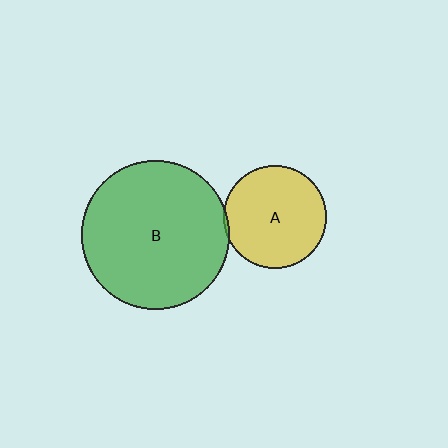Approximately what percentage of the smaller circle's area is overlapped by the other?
Approximately 5%.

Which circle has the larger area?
Circle B (green).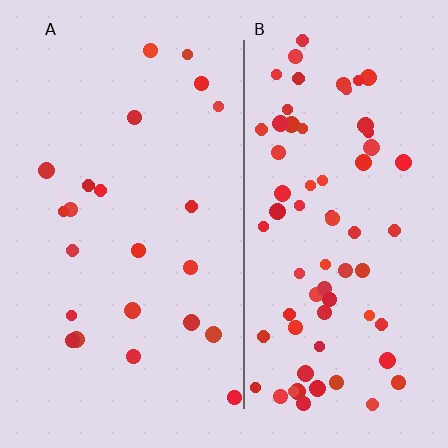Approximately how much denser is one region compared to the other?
Approximately 3.1× — region B over region A.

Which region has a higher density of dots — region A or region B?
B (the right).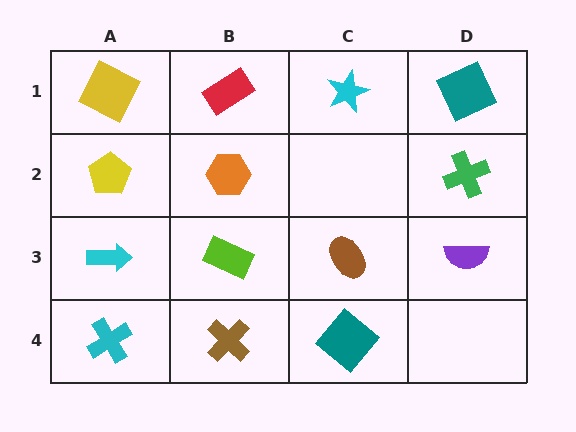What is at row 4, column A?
A cyan cross.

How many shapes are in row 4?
3 shapes.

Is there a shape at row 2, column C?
No, that cell is empty.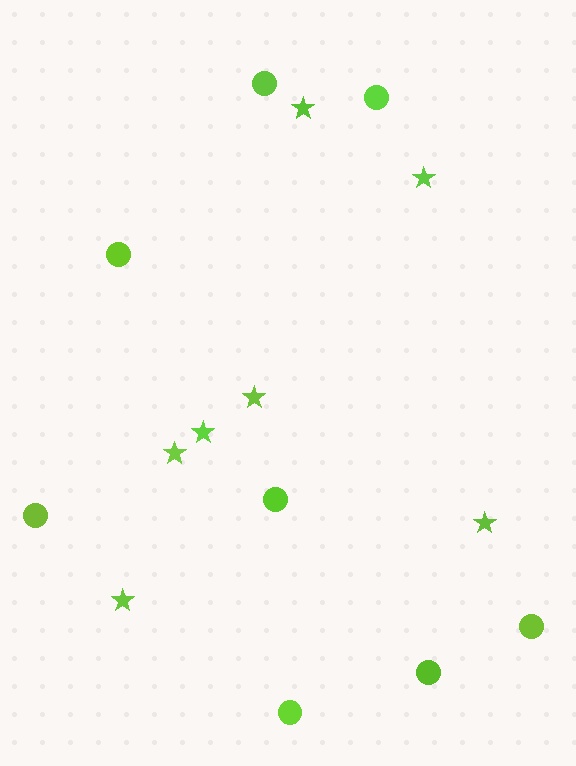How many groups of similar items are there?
There are 2 groups: one group of stars (7) and one group of circles (8).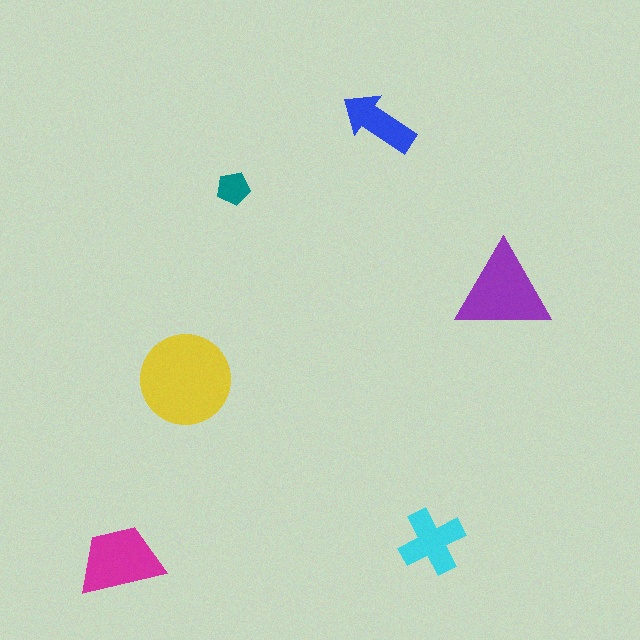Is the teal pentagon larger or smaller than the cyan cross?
Smaller.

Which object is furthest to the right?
The purple triangle is rightmost.